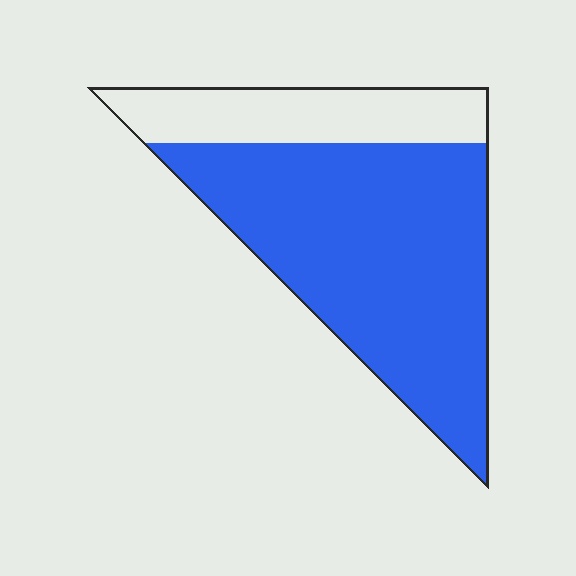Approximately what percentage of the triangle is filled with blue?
Approximately 75%.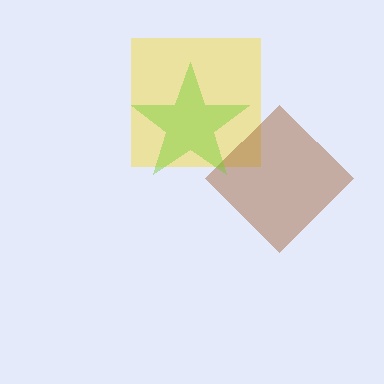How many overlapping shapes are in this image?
There are 3 overlapping shapes in the image.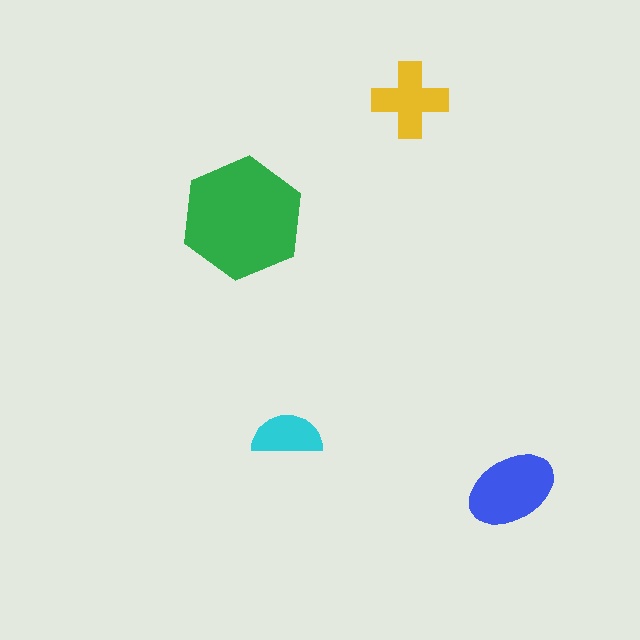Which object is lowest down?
The blue ellipse is bottommost.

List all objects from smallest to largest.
The cyan semicircle, the yellow cross, the blue ellipse, the green hexagon.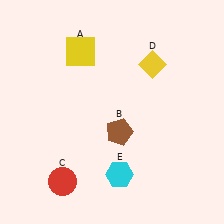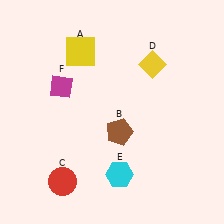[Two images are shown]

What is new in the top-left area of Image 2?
A magenta diamond (F) was added in the top-left area of Image 2.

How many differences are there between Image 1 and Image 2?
There is 1 difference between the two images.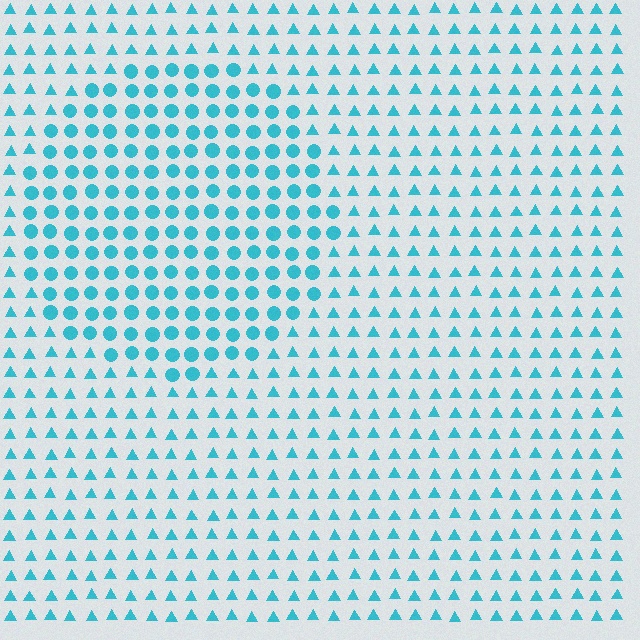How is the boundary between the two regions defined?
The boundary is defined by a change in element shape: circles inside vs. triangles outside. All elements share the same color and spacing.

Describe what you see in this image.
The image is filled with small cyan elements arranged in a uniform grid. A circle-shaped region contains circles, while the surrounding area contains triangles. The boundary is defined purely by the change in element shape.